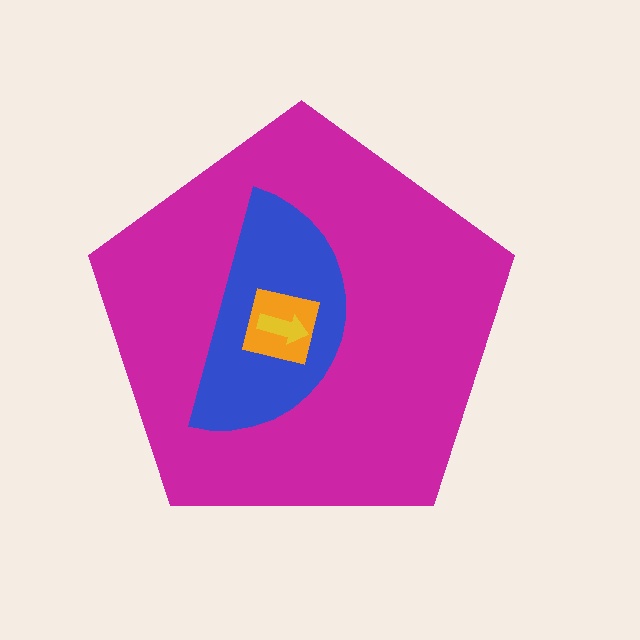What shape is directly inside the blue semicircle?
The orange square.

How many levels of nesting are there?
4.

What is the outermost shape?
The magenta pentagon.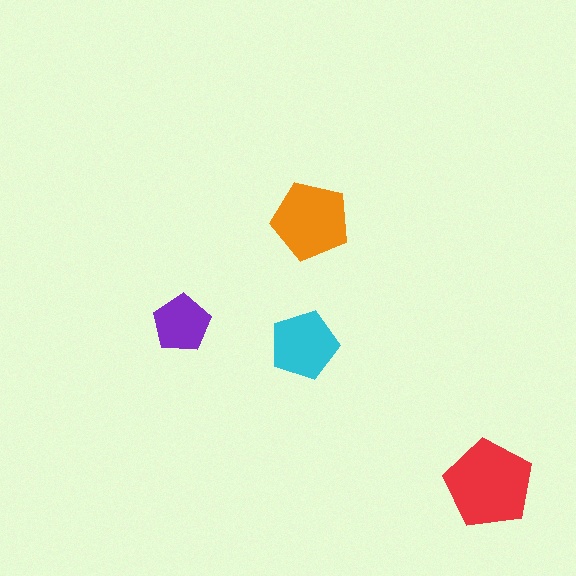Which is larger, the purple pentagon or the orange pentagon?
The orange one.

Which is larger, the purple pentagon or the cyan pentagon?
The cyan one.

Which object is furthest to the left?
The purple pentagon is leftmost.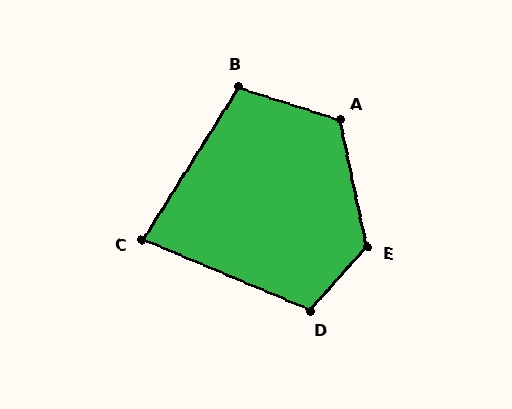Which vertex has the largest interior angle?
E, at approximately 126 degrees.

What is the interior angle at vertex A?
Approximately 120 degrees (obtuse).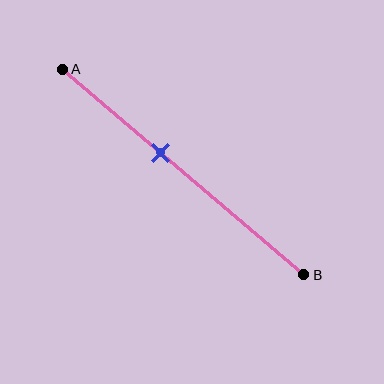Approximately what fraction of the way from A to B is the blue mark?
The blue mark is approximately 40% of the way from A to B.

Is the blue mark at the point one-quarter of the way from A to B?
No, the mark is at about 40% from A, not at the 25% one-quarter point.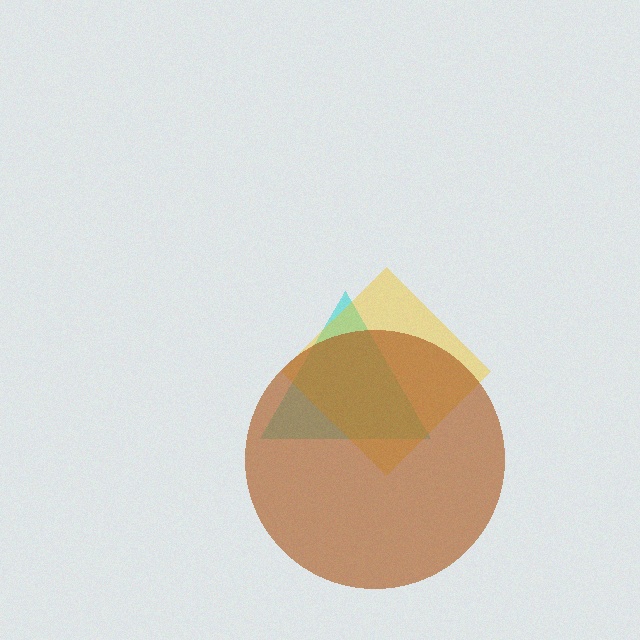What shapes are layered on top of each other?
The layered shapes are: a cyan triangle, a yellow diamond, a brown circle.